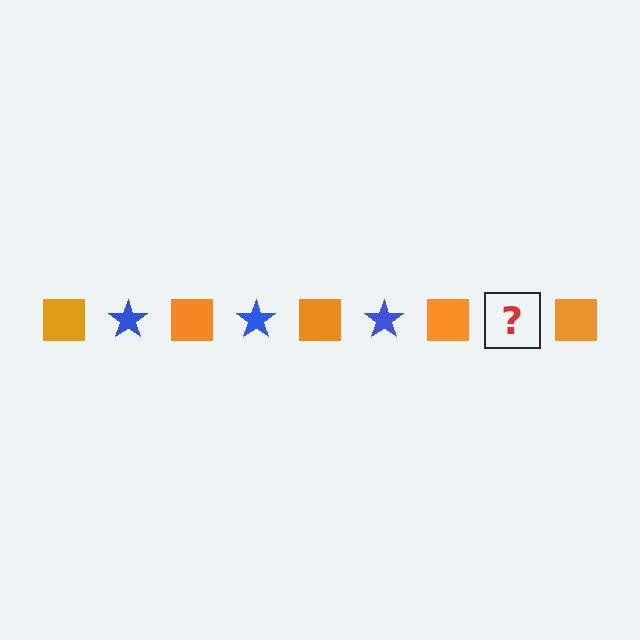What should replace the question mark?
The question mark should be replaced with a blue star.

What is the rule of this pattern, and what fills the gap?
The rule is that the pattern alternates between orange square and blue star. The gap should be filled with a blue star.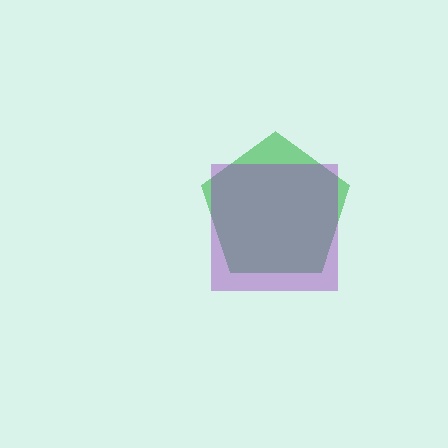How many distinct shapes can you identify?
There are 2 distinct shapes: a green pentagon, a purple square.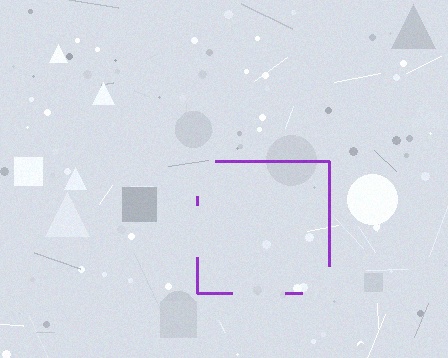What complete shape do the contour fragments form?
The contour fragments form a square.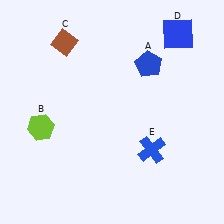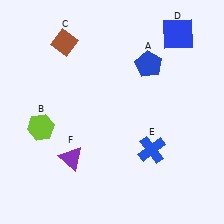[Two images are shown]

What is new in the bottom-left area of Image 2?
A purple triangle (F) was added in the bottom-left area of Image 2.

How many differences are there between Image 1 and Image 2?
There is 1 difference between the two images.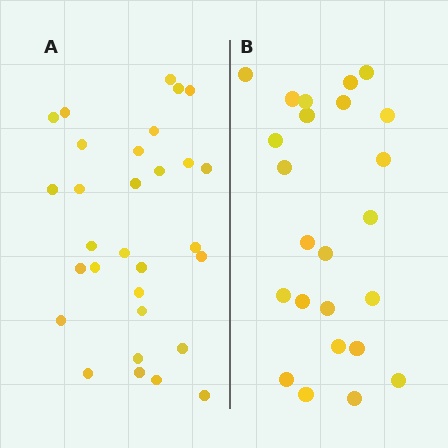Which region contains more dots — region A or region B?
Region A (the left region) has more dots.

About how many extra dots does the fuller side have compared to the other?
Region A has about 6 more dots than region B.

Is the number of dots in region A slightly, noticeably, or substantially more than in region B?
Region A has noticeably more, but not dramatically so. The ratio is roughly 1.2 to 1.